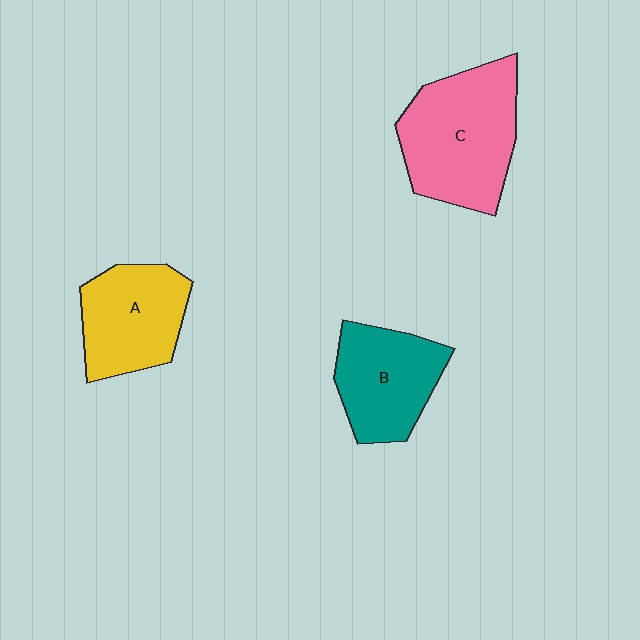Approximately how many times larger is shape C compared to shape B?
Approximately 1.4 times.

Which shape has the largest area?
Shape C (pink).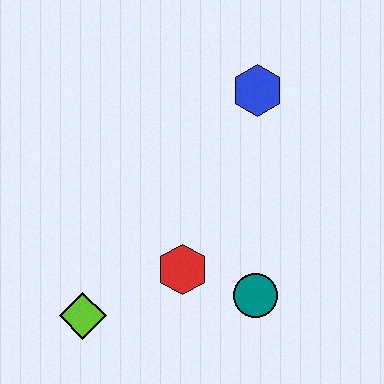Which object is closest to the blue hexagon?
The red hexagon is closest to the blue hexagon.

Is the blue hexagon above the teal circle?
Yes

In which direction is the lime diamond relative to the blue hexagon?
The lime diamond is below the blue hexagon.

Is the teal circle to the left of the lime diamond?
No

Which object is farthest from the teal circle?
The blue hexagon is farthest from the teal circle.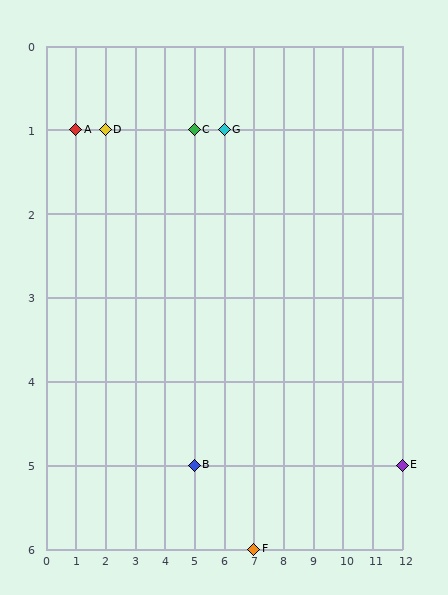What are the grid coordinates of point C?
Point C is at grid coordinates (5, 1).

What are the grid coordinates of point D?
Point D is at grid coordinates (2, 1).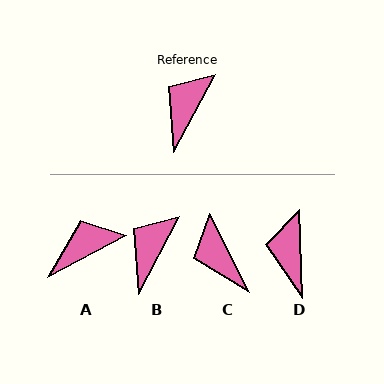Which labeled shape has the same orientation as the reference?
B.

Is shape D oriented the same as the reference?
No, it is off by about 30 degrees.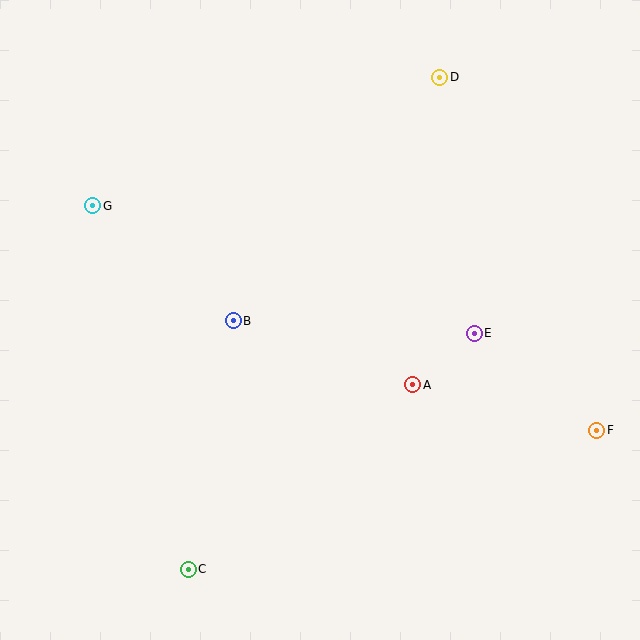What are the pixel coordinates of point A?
Point A is at (413, 385).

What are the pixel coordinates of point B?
Point B is at (233, 321).